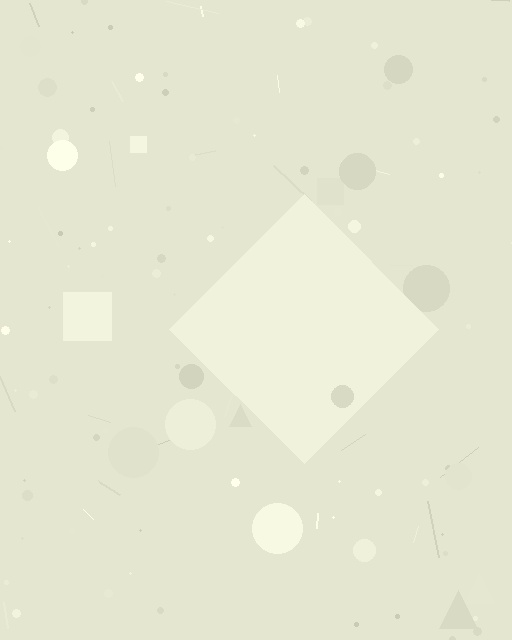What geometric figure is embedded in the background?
A diamond is embedded in the background.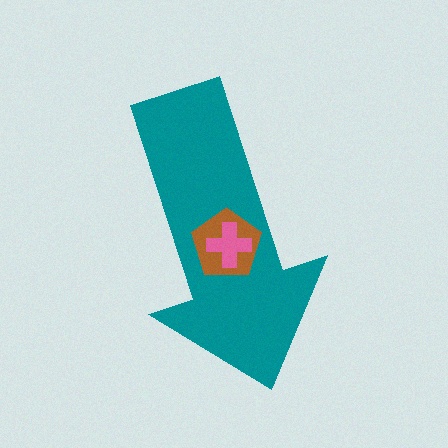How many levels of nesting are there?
3.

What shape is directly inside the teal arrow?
The brown pentagon.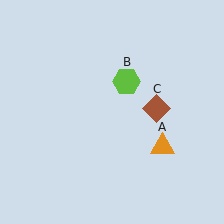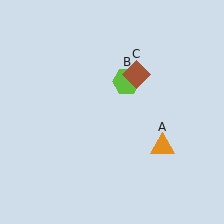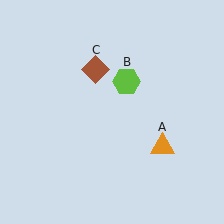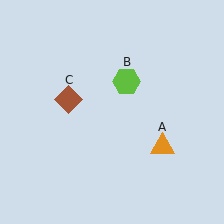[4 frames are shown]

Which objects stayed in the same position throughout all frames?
Orange triangle (object A) and lime hexagon (object B) remained stationary.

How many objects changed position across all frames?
1 object changed position: brown diamond (object C).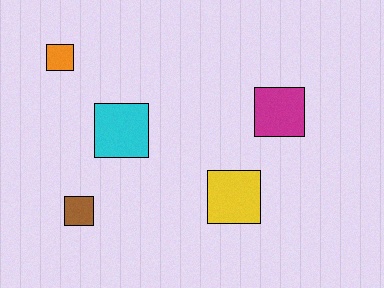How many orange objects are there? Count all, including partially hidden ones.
There is 1 orange object.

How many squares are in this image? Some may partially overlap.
There are 5 squares.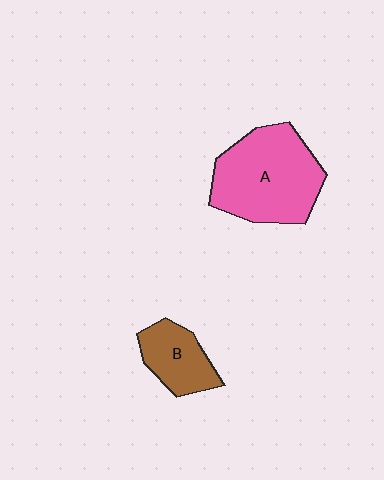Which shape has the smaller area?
Shape B (brown).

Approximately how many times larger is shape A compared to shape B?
Approximately 2.1 times.